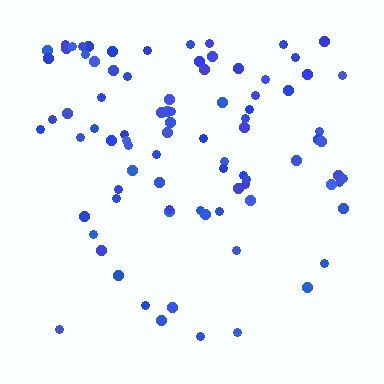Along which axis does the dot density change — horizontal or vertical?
Vertical.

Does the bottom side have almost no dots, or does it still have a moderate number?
Still a moderate number, just noticeably fewer than the top.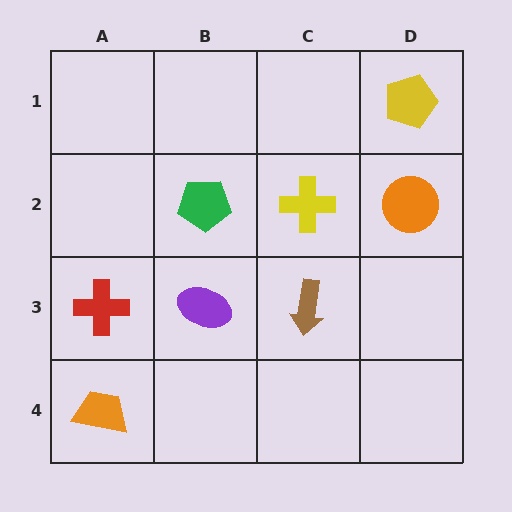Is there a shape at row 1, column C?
No, that cell is empty.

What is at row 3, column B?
A purple ellipse.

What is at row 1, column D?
A yellow pentagon.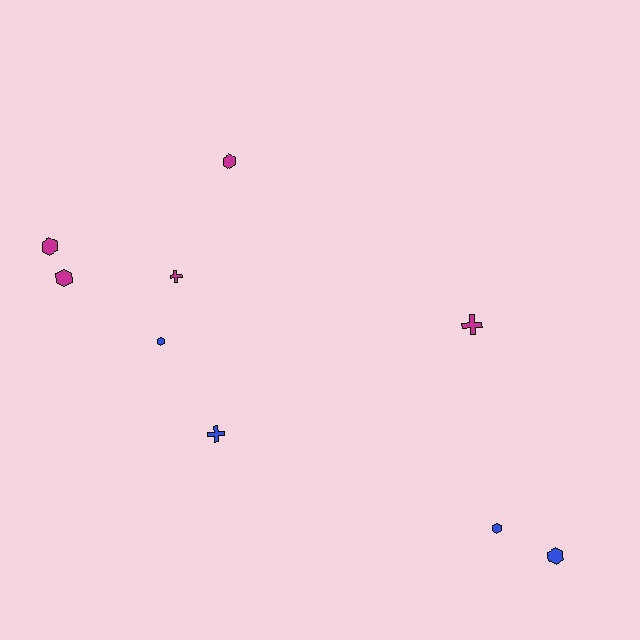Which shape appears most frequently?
Hexagon, with 6 objects.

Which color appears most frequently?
Magenta, with 5 objects.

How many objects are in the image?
There are 9 objects.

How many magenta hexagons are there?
There are 3 magenta hexagons.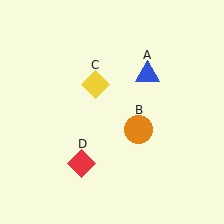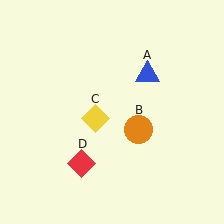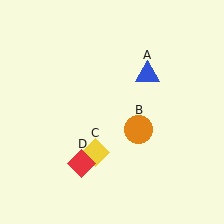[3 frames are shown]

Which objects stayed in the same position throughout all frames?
Blue triangle (object A) and orange circle (object B) and red diamond (object D) remained stationary.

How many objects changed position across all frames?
1 object changed position: yellow diamond (object C).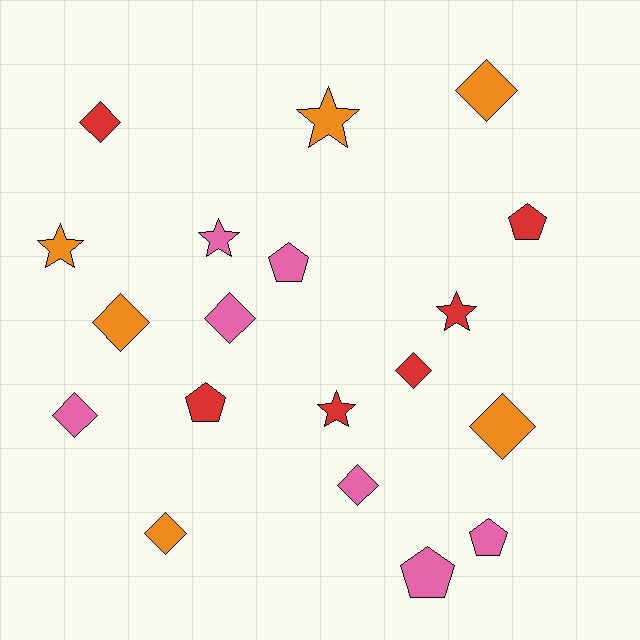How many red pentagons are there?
There are 2 red pentagons.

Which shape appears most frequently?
Diamond, with 9 objects.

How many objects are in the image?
There are 19 objects.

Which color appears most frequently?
Pink, with 7 objects.